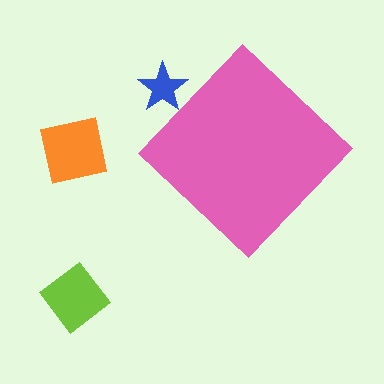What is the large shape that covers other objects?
A pink diamond.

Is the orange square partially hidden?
No, the orange square is fully visible.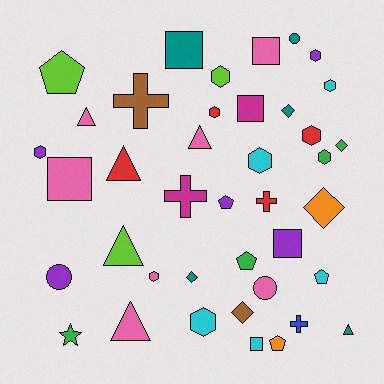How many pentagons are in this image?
There are 5 pentagons.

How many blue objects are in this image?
There is 1 blue object.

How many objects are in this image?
There are 40 objects.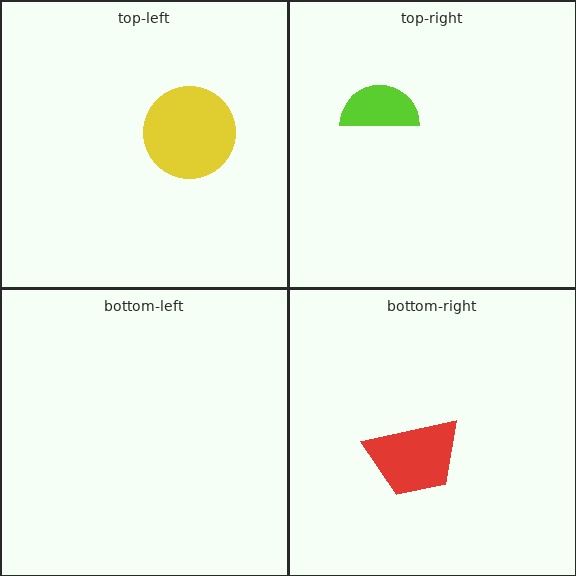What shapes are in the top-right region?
The lime semicircle.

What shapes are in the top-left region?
The yellow circle.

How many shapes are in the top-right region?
1.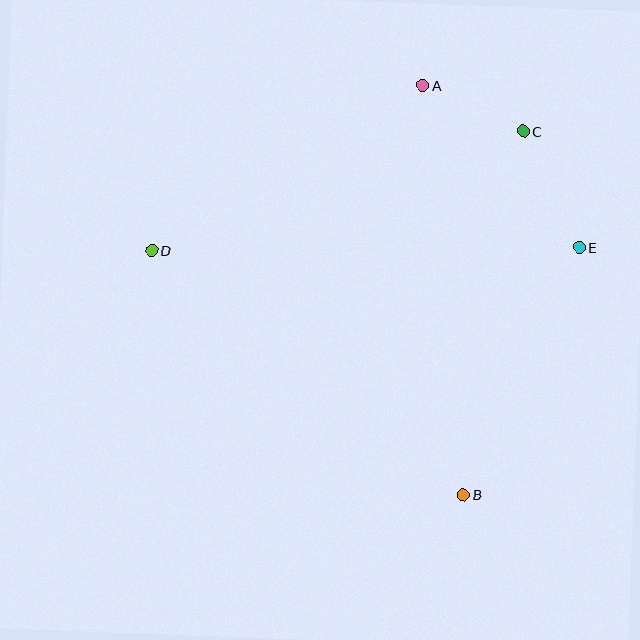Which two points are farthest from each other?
Points D and E are farthest from each other.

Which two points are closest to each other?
Points A and C are closest to each other.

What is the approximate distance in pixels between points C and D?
The distance between C and D is approximately 390 pixels.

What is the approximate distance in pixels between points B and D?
The distance between B and D is approximately 396 pixels.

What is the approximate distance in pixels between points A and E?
The distance between A and E is approximately 225 pixels.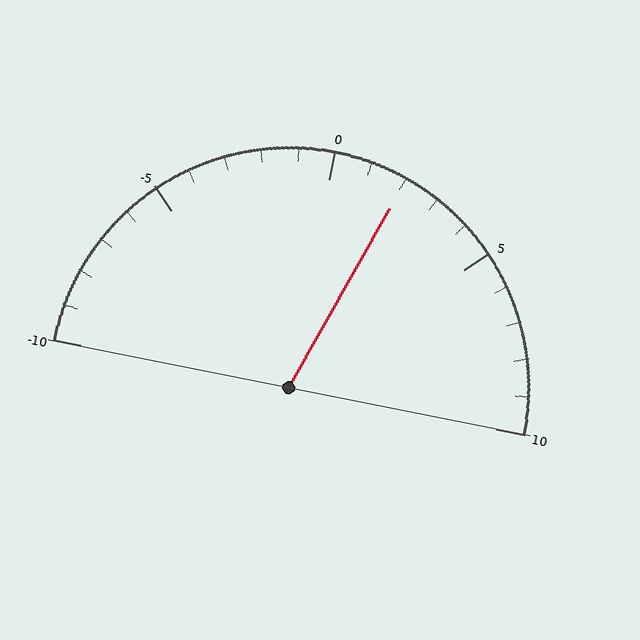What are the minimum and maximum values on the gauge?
The gauge ranges from -10 to 10.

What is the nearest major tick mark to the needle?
The nearest major tick mark is 0.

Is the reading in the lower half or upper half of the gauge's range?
The reading is in the upper half of the range (-10 to 10).